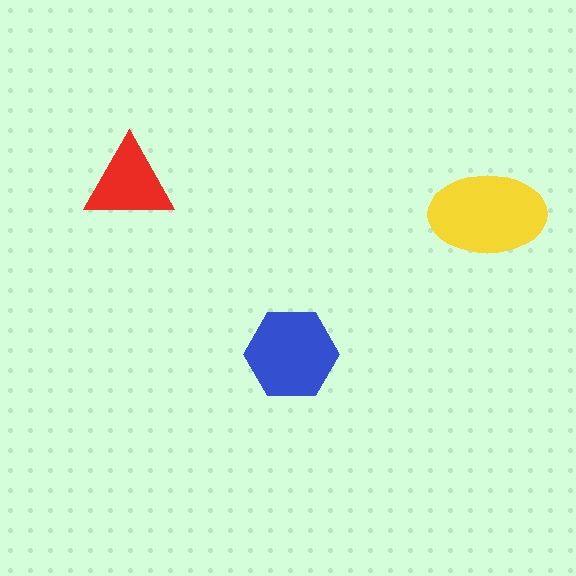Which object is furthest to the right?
The yellow ellipse is rightmost.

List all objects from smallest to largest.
The red triangle, the blue hexagon, the yellow ellipse.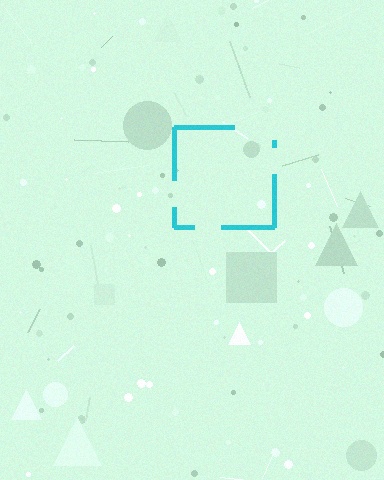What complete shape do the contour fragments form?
The contour fragments form a square.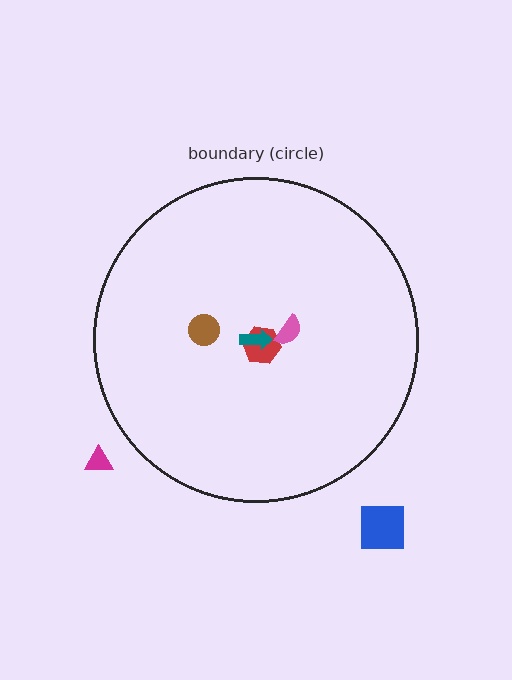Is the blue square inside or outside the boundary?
Outside.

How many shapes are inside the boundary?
4 inside, 2 outside.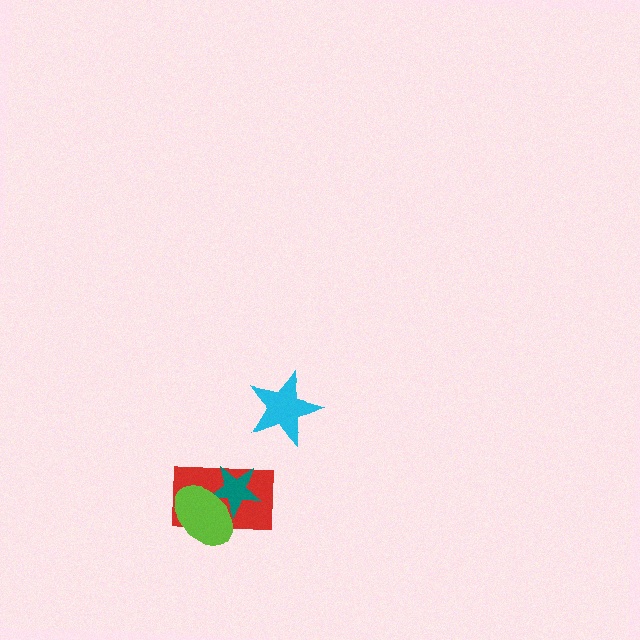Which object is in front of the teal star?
The lime ellipse is in front of the teal star.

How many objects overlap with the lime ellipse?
2 objects overlap with the lime ellipse.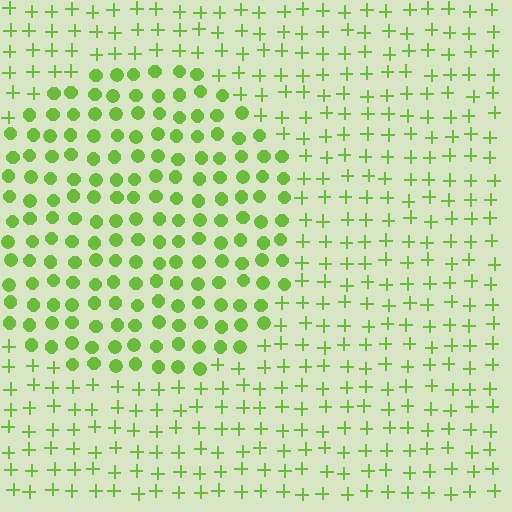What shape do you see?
I see a circle.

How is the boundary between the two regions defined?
The boundary is defined by a change in element shape: circles inside vs. plus signs outside. All elements share the same color and spacing.